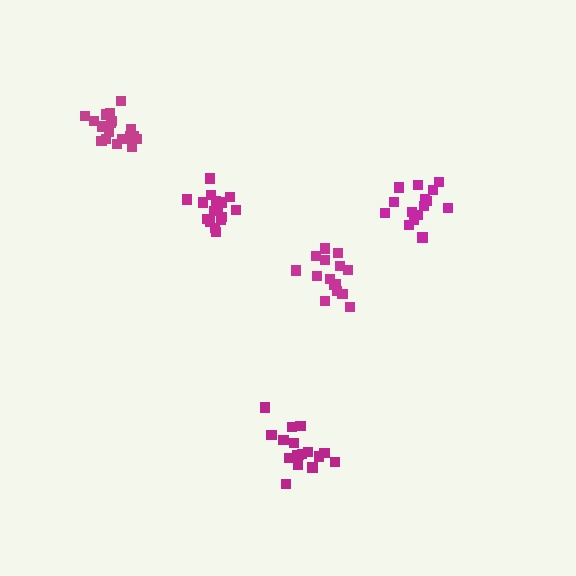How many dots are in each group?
Group 1: 16 dots, Group 2: 17 dots, Group 3: 15 dots, Group 4: 15 dots, Group 5: 19 dots (82 total).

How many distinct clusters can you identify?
There are 5 distinct clusters.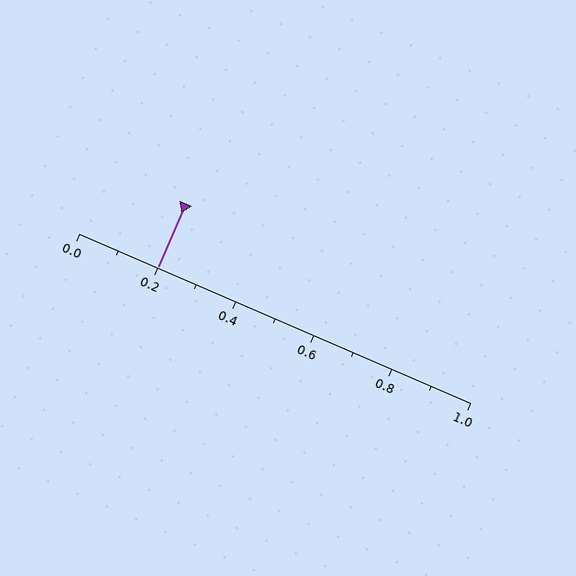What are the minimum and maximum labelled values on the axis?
The axis runs from 0.0 to 1.0.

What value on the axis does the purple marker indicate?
The marker indicates approximately 0.2.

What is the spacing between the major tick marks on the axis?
The major ticks are spaced 0.2 apart.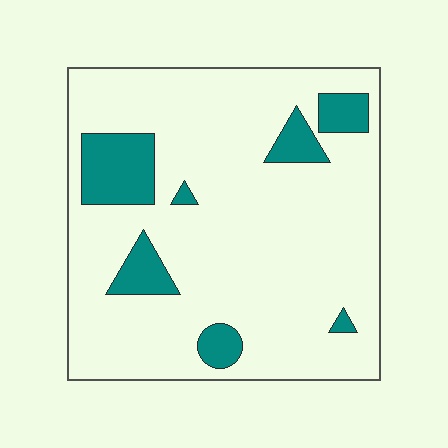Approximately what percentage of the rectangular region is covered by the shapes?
Approximately 15%.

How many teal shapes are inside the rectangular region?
7.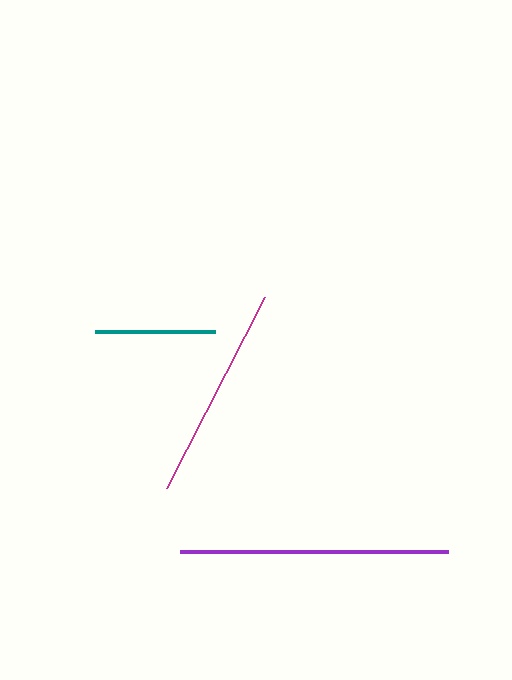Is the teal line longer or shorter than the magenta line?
The magenta line is longer than the teal line.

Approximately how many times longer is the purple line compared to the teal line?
The purple line is approximately 2.2 times the length of the teal line.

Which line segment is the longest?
The purple line is the longest at approximately 268 pixels.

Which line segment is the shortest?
The teal line is the shortest at approximately 120 pixels.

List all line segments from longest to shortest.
From longest to shortest: purple, magenta, teal.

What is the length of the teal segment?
The teal segment is approximately 120 pixels long.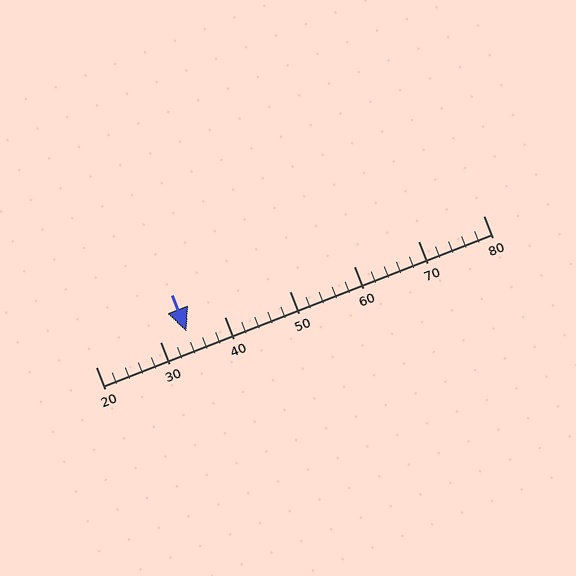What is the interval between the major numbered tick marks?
The major tick marks are spaced 10 units apart.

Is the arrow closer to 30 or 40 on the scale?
The arrow is closer to 30.